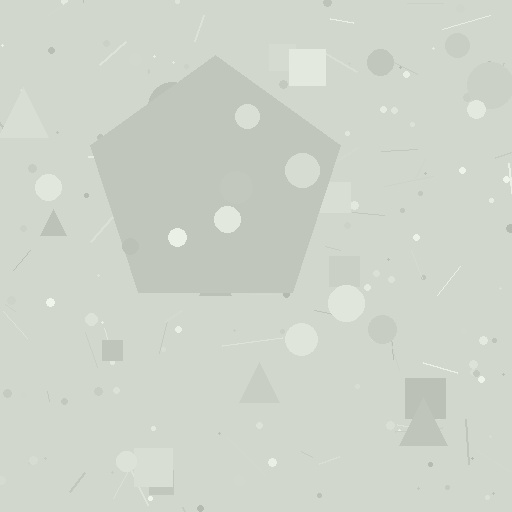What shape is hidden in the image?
A pentagon is hidden in the image.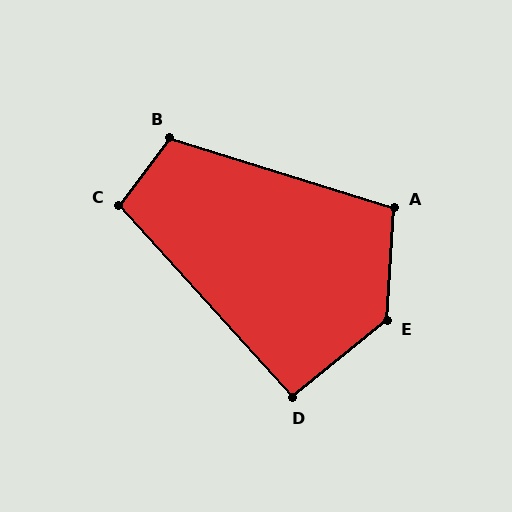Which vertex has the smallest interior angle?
D, at approximately 93 degrees.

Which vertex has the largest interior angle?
E, at approximately 133 degrees.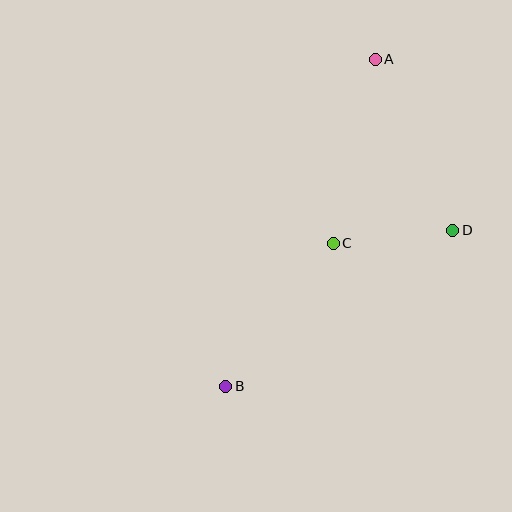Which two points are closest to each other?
Points C and D are closest to each other.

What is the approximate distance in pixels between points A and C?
The distance between A and C is approximately 189 pixels.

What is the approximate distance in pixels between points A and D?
The distance between A and D is approximately 188 pixels.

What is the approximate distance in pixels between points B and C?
The distance between B and C is approximately 179 pixels.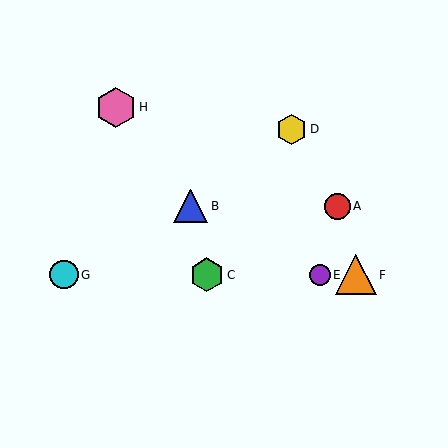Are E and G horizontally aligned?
Yes, both are at y≈275.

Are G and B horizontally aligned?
No, G is at y≈275 and B is at y≈206.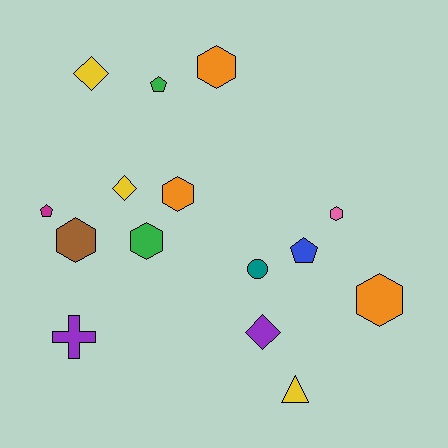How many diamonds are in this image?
There are 3 diamonds.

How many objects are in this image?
There are 15 objects.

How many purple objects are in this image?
There are 2 purple objects.